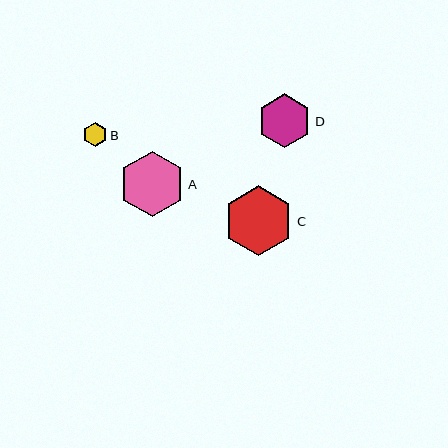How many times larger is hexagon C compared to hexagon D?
Hexagon C is approximately 1.3 times the size of hexagon D.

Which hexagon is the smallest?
Hexagon B is the smallest with a size of approximately 24 pixels.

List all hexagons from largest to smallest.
From largest to smallest: C, A, D, B.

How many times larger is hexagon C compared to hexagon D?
Hexagon C is approximately 1.3 times the size of hexagon D.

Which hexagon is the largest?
Hexagon C is the largest with a size of approximately 70 pixels.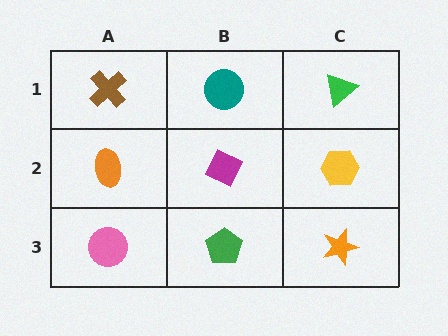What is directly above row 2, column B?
A teal circle.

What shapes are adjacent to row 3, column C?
A yellow hexagon (row 2, column C), a green pentagon (row 3, column B).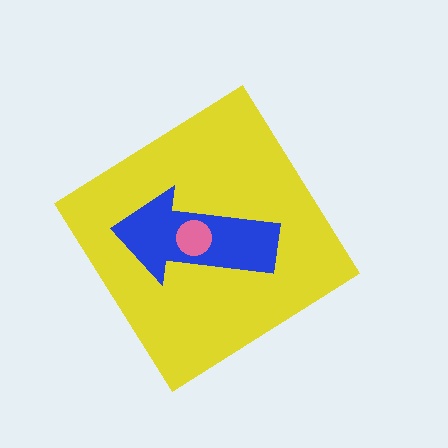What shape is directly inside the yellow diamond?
The blue arrow.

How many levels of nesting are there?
3.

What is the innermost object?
The pink circle.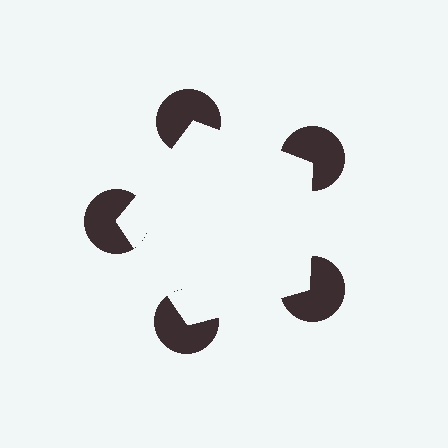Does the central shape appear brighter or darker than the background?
It typically appears slightly brighter than the background, even though no actual brightness change is drawn.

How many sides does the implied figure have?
5 sides.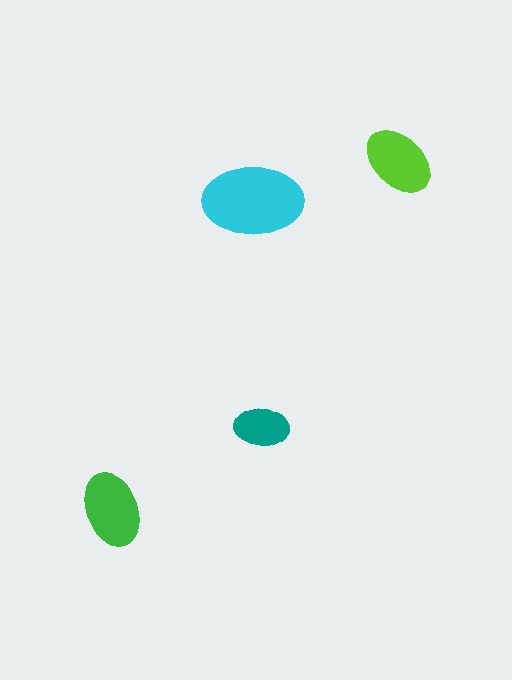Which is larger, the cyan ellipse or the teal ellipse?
The cyan one.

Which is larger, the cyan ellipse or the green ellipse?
The cyan one.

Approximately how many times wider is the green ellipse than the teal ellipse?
About 1.5 times wider.